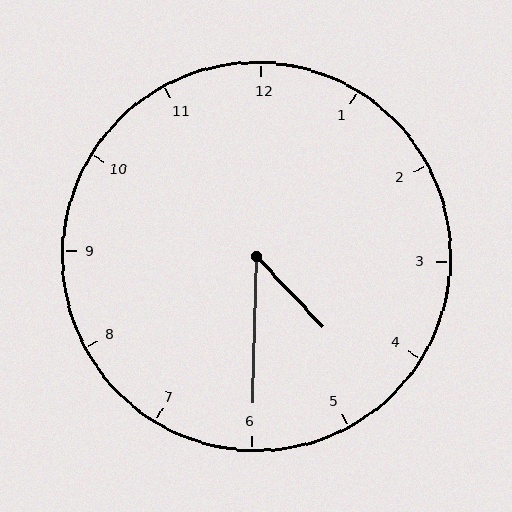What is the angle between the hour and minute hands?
Approximately 45 degrees.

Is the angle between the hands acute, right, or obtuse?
It is acute.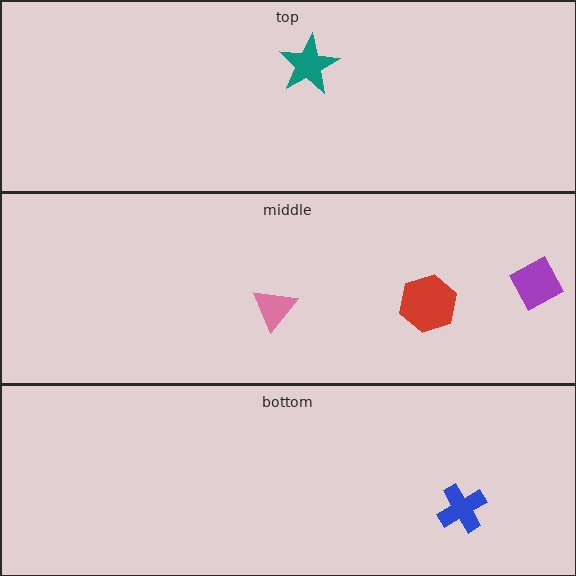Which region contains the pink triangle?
The middle region.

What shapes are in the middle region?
The red hexagon, the pink triangle, the purple diamond.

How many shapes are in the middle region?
3.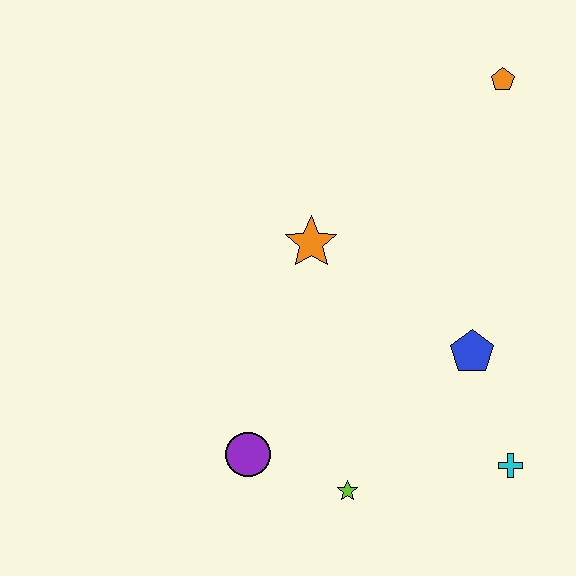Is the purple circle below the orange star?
Yes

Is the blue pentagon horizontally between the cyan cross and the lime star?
Yes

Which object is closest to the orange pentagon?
The orange star is closest to the orange pentagon.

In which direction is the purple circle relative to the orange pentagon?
The purple circle is below the orange pentagon.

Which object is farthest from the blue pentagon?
The orange pentagon is farthest from the blue pentagon.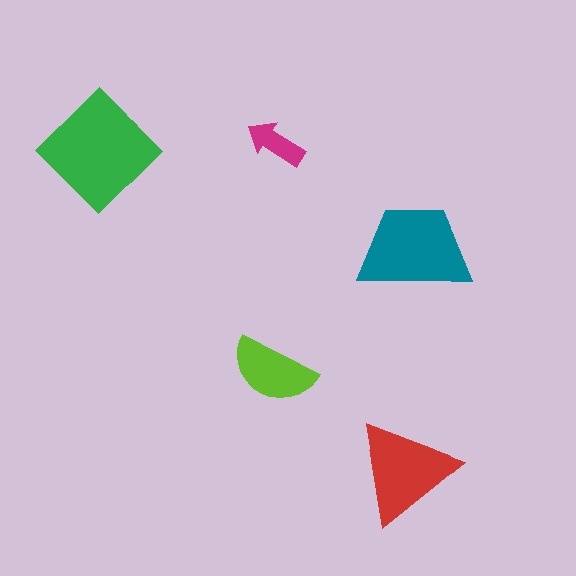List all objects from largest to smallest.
The green diamond, the teal trapezoid, the red triangle, the lime semicircle, the magenta arrow.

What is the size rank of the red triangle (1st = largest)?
3rd.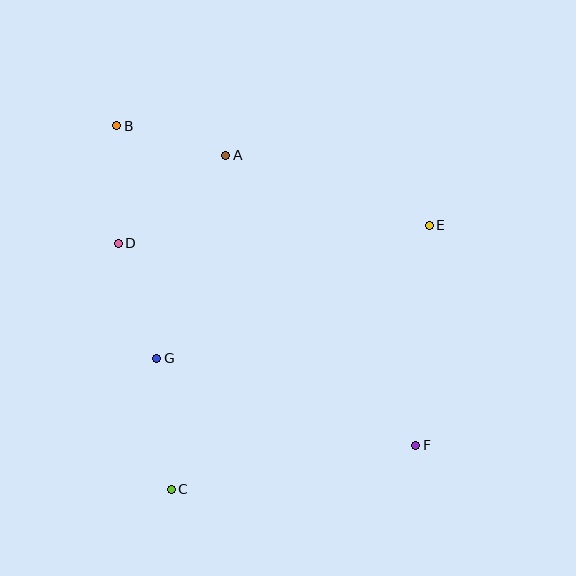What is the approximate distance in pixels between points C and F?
The distance between C and F is approximately 249 pixels.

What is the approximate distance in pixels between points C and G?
The distance between C and G is approximately 132 pixels.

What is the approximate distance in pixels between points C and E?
The distance between C and E is approximately 369 pixels.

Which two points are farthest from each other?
Points B and F are farthest from each other.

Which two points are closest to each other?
Points A and B are closest to each other.